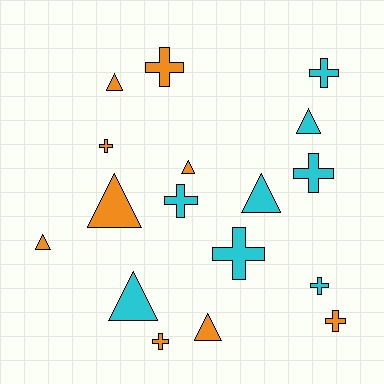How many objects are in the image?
There are 17 objects.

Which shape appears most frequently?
Cross, with 9 objects.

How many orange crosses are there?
There are 4 orange crosses.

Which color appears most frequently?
Orange, with 9 objects.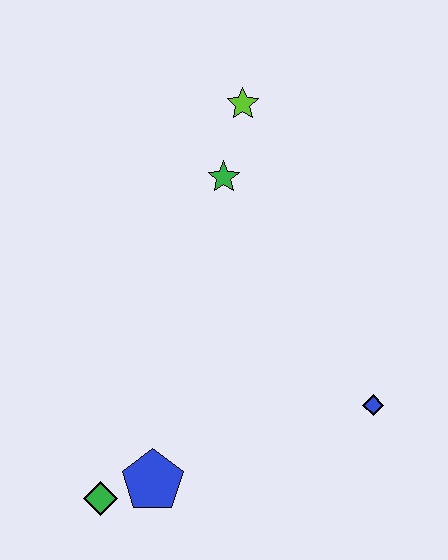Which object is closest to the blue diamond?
The blue pentagon is closest to the blue diamond.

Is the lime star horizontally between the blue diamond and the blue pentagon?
Yes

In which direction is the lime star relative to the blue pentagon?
The lime star is above the blue pentagon.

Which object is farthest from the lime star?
The green diamond is farthest from the lime star.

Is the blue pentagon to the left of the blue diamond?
Yes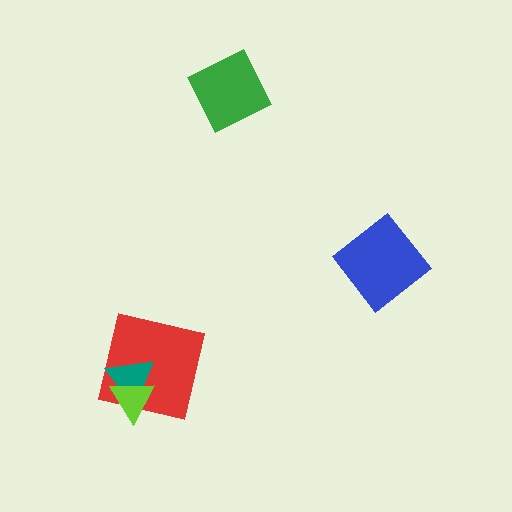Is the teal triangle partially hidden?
Yes, it is partially covered by another shape.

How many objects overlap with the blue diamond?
0 objects overlap with the blue diamond.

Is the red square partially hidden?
Yes, it is partially covered by another shape.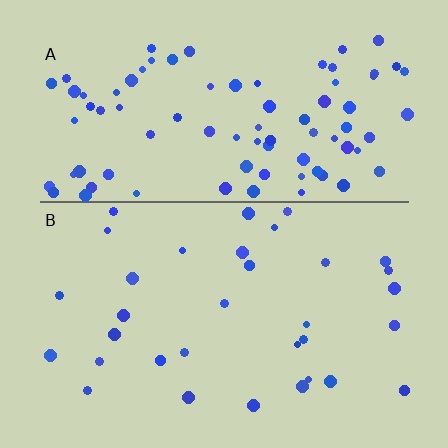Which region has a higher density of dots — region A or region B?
A (the top).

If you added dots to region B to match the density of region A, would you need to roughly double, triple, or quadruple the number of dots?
Approximately triple.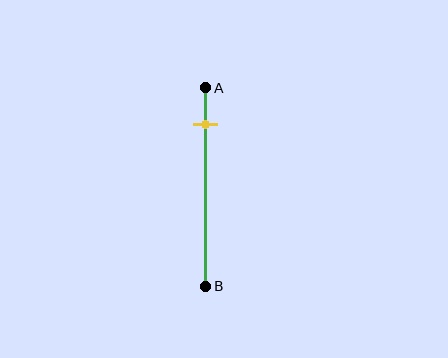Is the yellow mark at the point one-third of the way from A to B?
No, the mark is at about 20% from A, not at the 33% one-third point.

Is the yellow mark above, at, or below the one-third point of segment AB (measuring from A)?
The yellow mark is above the one-third point of segment AB.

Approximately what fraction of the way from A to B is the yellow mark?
The yellow mark is approximately 20% of the way from A to B.